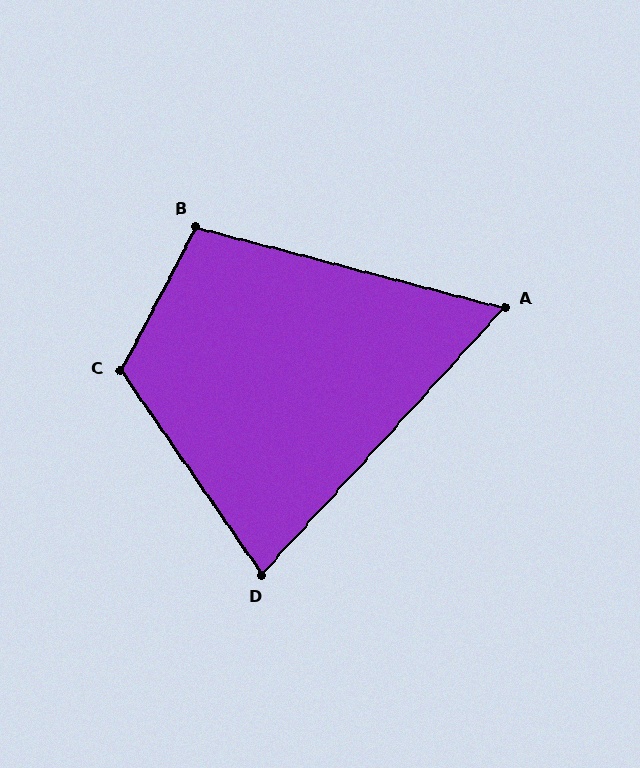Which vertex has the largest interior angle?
C, at approximately 118 degrees.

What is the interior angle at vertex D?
Approximately 77 degrees (acute).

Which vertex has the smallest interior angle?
A, at approximately 62 degrees.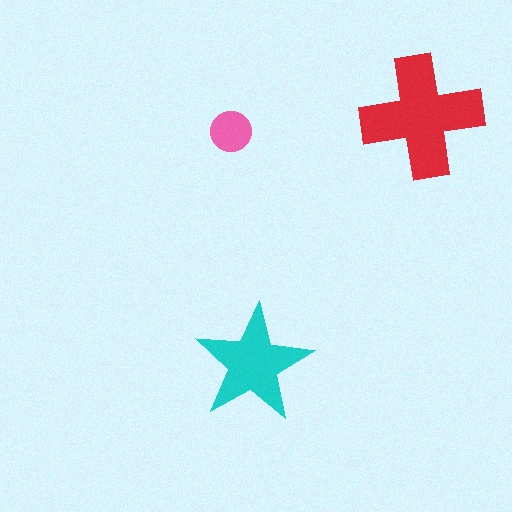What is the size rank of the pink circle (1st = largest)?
3rd.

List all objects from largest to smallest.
The red cross, the cyan star, the pink circle.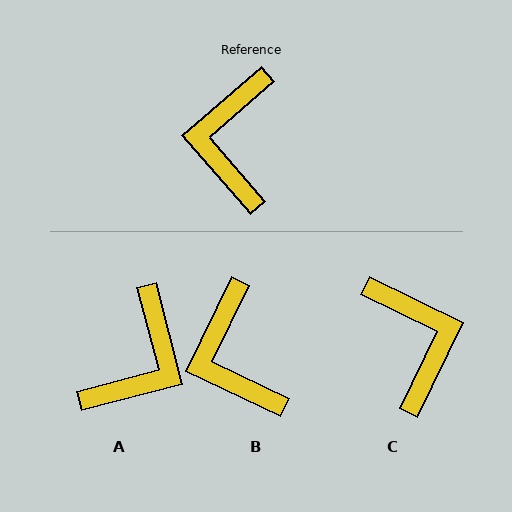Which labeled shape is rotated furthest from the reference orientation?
C, about 157 degrees away.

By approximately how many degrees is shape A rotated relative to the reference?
Approximately 154 degrees counter-clockwise.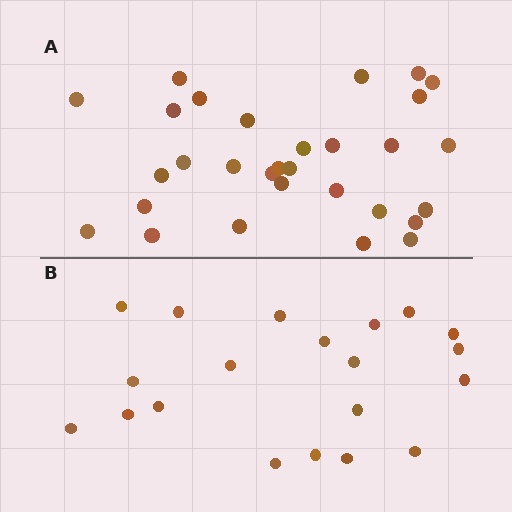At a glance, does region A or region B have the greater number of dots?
Region A (the top region) has more dots.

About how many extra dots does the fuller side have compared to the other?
Region A has roughly 10 or so more dots than region B.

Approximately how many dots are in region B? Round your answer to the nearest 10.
About 20 dots.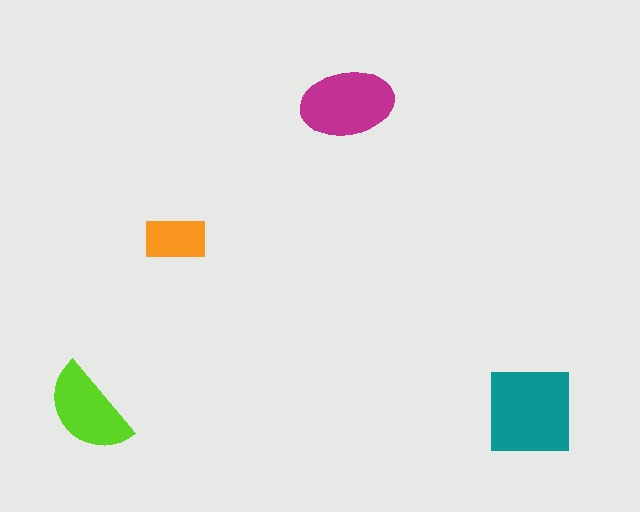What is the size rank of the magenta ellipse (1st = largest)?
2nd.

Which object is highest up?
The magenta ellipse is topmost.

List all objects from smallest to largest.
The orange rectangle, the lime semicircle, the magenta ellipse, the teal square.